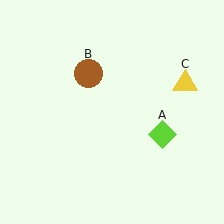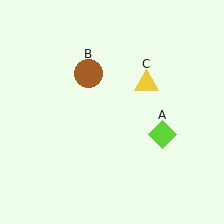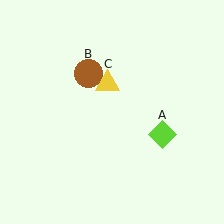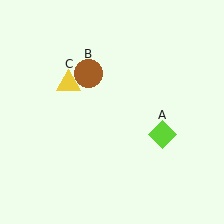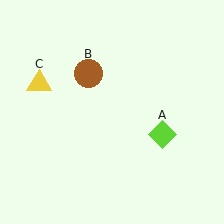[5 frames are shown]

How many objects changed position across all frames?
1 object changed position: yellow triangle (object C).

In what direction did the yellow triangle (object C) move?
The yellow triangle (object C) moved left.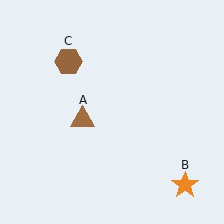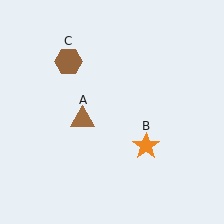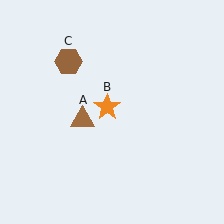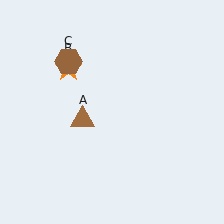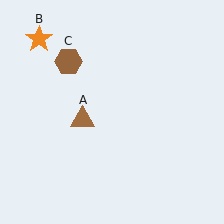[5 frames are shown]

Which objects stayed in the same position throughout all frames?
Brown triangle (object A) and brown hexagon (object C) remained stationary.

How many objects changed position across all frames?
1 object changed position: orange star (object B).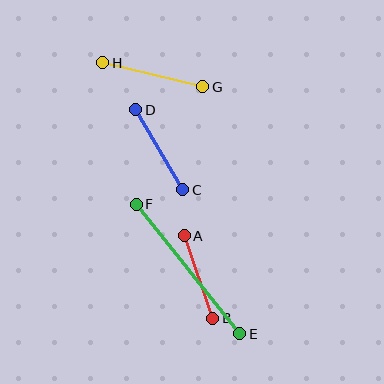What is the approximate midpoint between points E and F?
The midpoint is at approximately (188, 269) pixels.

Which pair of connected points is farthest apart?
Points E and F are farthest apart.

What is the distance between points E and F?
The distance is approximately 166 pixels.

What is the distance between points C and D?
The distance is approximately 93 pixels.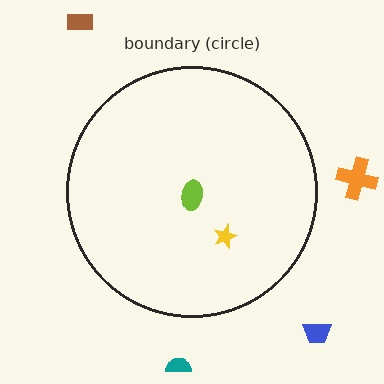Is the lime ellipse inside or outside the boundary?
Inside.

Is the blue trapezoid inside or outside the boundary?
Outside.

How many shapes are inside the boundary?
2 inside, 4 outside.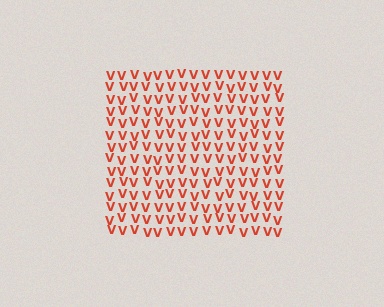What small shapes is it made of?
It is made of small letter V's.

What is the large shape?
The large shape is a square.